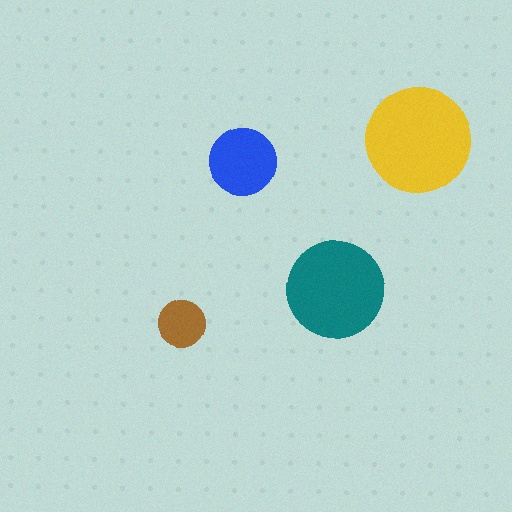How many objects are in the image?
There are 4 objects in the image.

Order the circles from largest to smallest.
the yellow one, the teal one, the blue one, the brown one.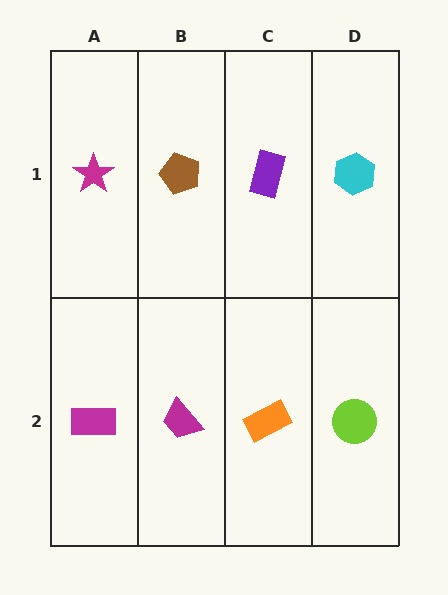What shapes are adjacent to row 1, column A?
A magenta rectangle (row 2, column A), a brown pentagon (row 1, column B).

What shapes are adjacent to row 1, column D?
A lime circle (row 2, column D), a purple rectangle (row 1, column C).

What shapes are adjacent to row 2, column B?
A brown pentagon (row 1, column B), a magenta rectangle (row 2, column A), an orange rectangle (row 2, column C).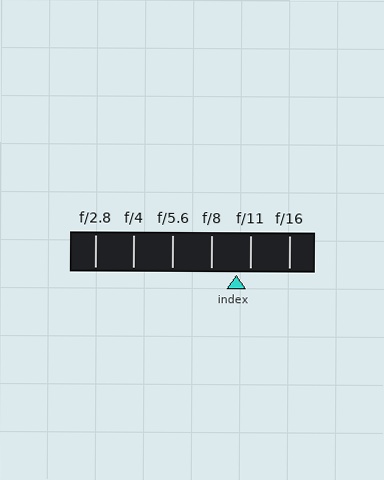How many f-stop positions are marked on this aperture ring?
There are 6 f-stop positions marked.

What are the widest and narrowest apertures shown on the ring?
The widest aperture shown is f/2.8 and the narrowest is f/16.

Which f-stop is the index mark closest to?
The index mark is closest to f/11.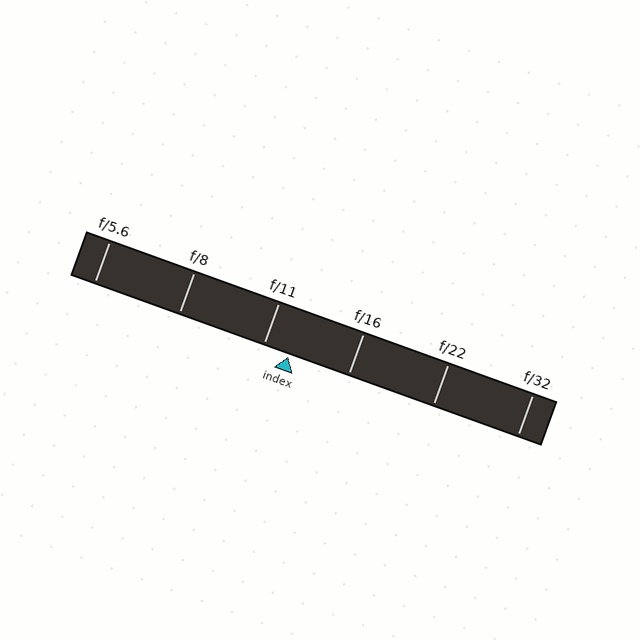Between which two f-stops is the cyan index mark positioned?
The index mark is between f/11 and f/16.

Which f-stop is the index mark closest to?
The index mark is closest to f/11.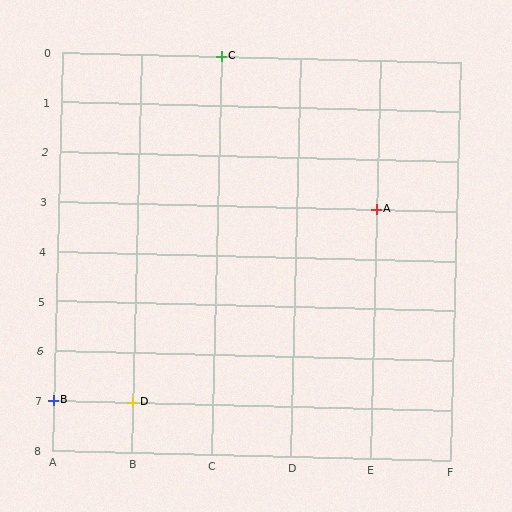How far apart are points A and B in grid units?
Points A and B are 4 columns and 4 rows apart (about 5.7 grid units diagonally).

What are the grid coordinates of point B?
Point B is at grid coordinates (A, 7).